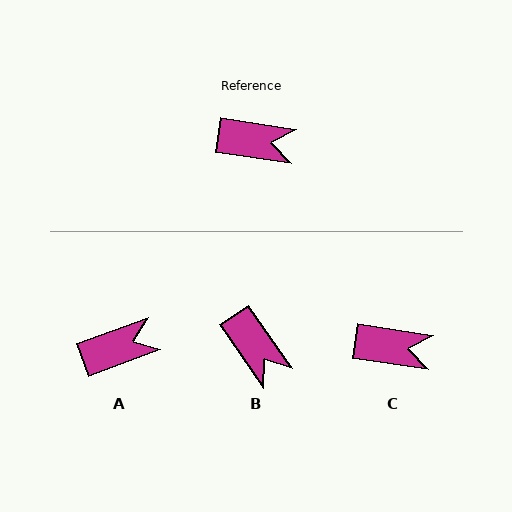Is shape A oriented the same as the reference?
No, it is off by about 29 degrees.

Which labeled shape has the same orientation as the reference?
C.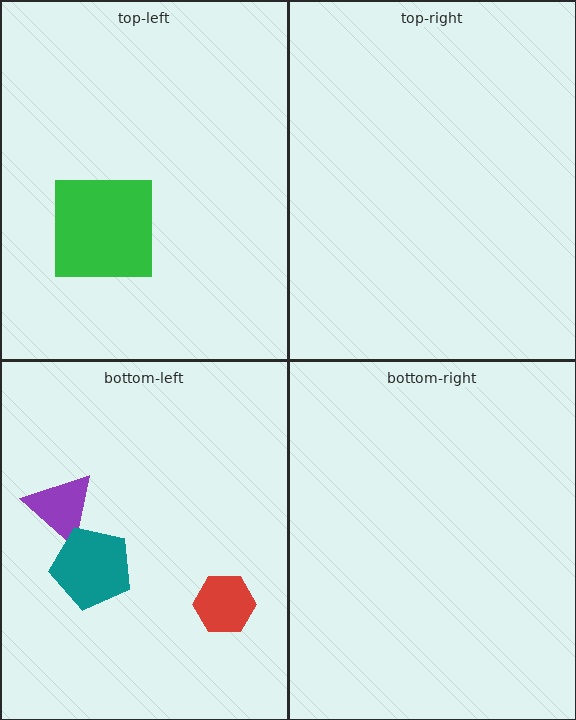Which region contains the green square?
The top-left region.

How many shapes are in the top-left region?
1.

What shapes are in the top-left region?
The green square.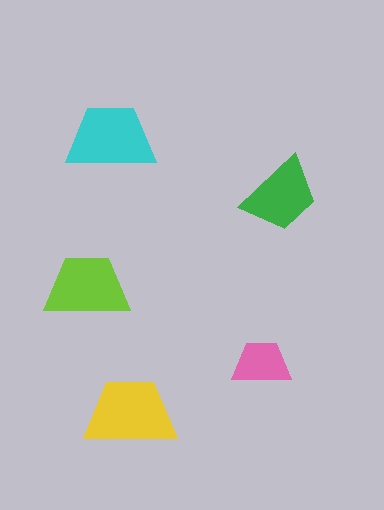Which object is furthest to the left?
The lime trapezoid is leftmost.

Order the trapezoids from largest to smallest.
the yellow one, the cyan one, the lime one, the green one, the pink one.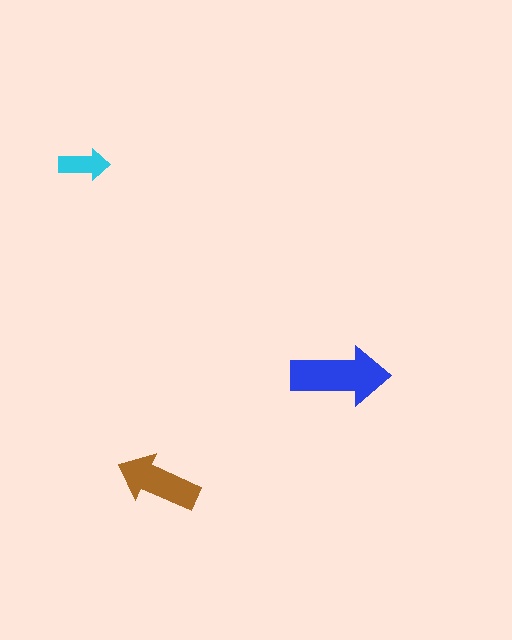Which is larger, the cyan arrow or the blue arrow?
The blue one.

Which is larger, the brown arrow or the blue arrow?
The blue one.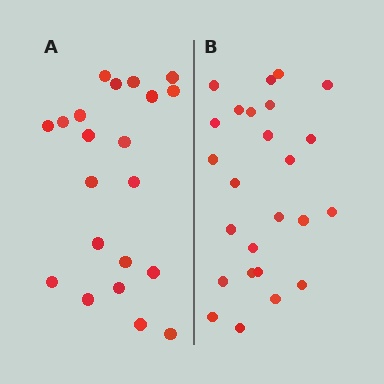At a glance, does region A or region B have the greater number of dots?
Region B (the right region) has more dots.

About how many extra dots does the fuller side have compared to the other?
Region B has about 4 more dots than region A.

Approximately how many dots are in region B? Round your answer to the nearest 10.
About 20 dots. (The exact count is 25, which rounds to 20.)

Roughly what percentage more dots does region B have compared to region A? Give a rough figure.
About 20% more.